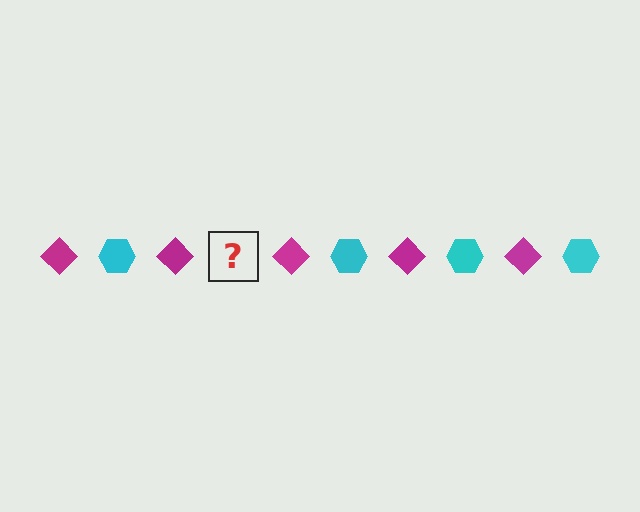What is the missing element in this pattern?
The missing element is a cyan hexagon.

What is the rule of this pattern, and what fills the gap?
The rule is that the pattern alternates between magenta diamond and cyan hexagon. The gap should be filled with a cyan hexagon.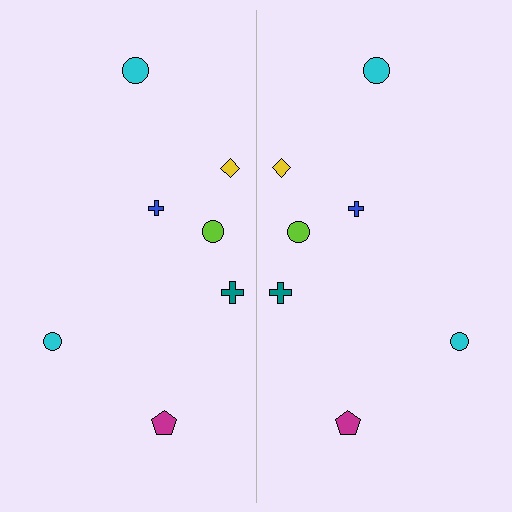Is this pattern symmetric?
Yes, this pattern has bilateral (reflection) symmetry.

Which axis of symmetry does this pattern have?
The pattern has a vertical axis of symmetry running through the center of the image.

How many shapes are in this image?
There are 14 shapes in this image.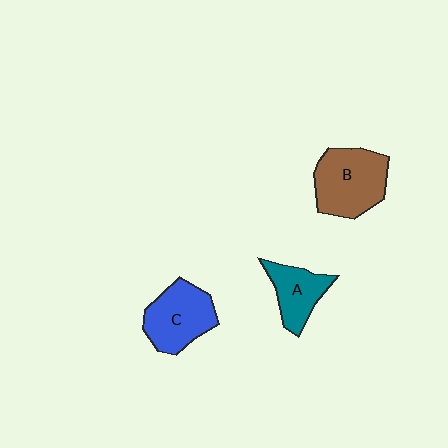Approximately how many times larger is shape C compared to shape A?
Approximately 1.4 times.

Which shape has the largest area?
Shape B (brown).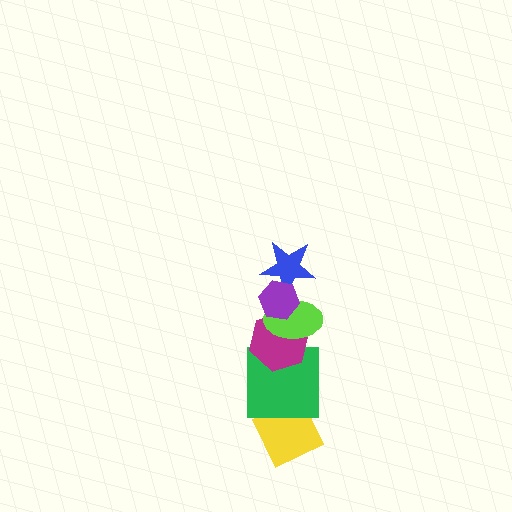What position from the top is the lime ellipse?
The lime ellipse is 3rd from the top.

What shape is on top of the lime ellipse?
The blue star is on top of the lime ellipse.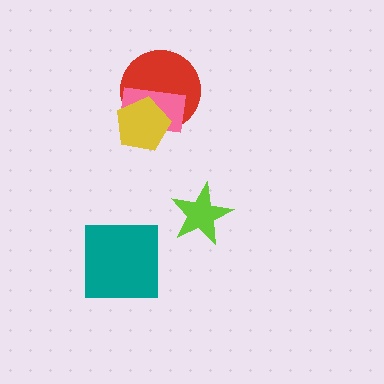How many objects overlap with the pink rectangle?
2 objects overlap with the pink rectangle.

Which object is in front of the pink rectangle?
The yellow pentagon is in front of the pink rectangle.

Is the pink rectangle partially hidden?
Yes, it is partially covered by another shape.